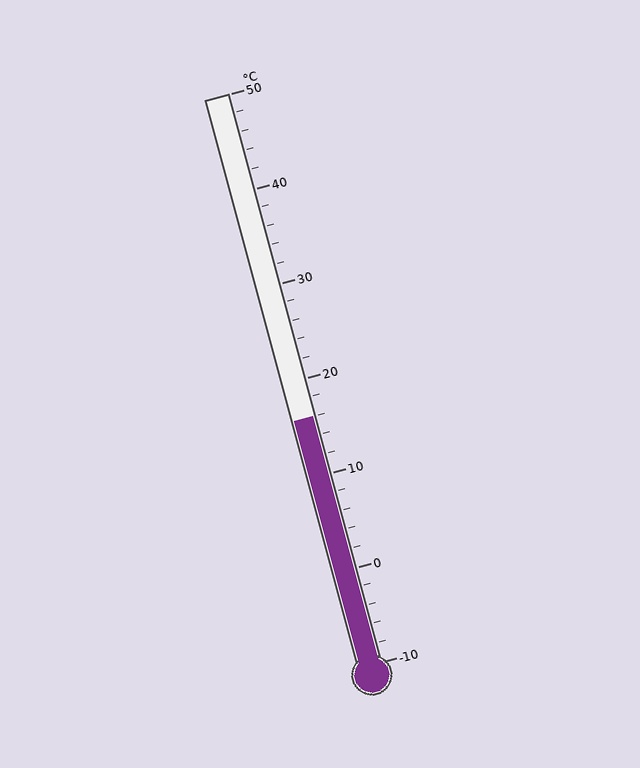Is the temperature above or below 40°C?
The temperature is below 40°C.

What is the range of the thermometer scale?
The thermometer scale ranges from -10°C to 50°C.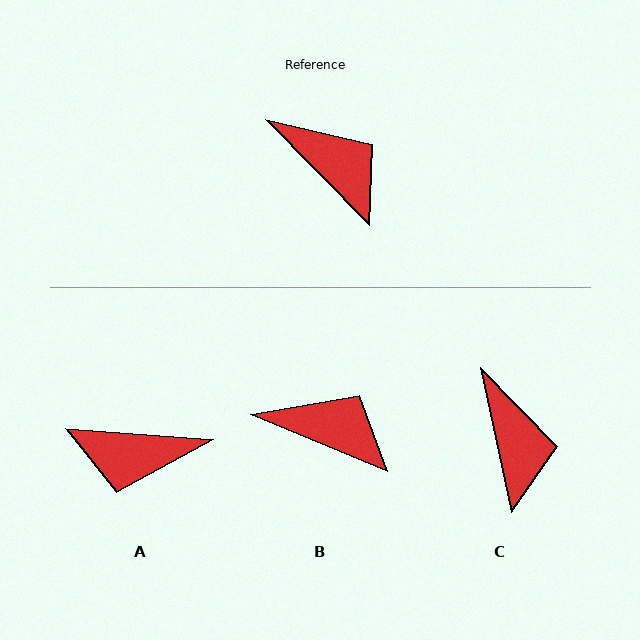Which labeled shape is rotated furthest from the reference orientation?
A, about 139 degrees away.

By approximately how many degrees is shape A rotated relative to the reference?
Approximately 139 degrees clockwise.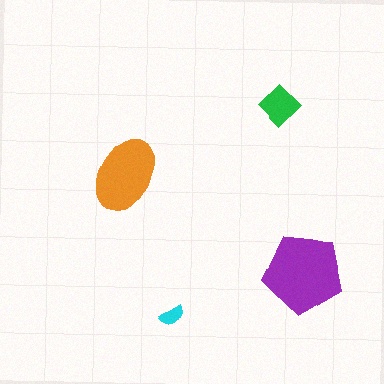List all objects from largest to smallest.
The purple pentagon, the orange ellipse, the green diamond, the cyan semicircle.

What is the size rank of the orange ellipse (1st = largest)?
2nd.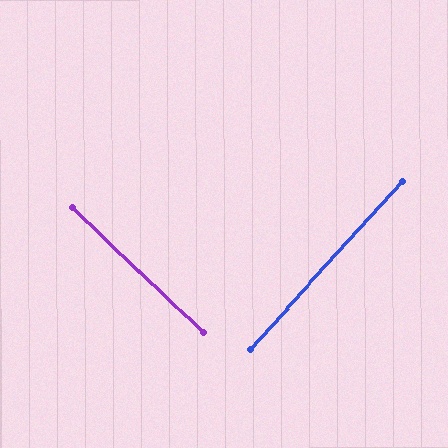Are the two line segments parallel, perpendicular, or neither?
Perpendicular — they meet at approximately 88°.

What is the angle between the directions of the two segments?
Approximately 88 degrees.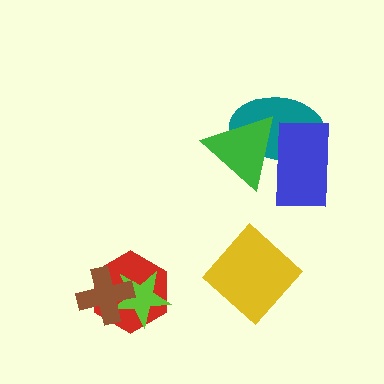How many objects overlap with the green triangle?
2 objects overlap with the green triangle.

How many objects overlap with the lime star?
2 objects overlap with the lime star.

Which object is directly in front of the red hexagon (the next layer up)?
The lime star is directly in front of the red hexagon.